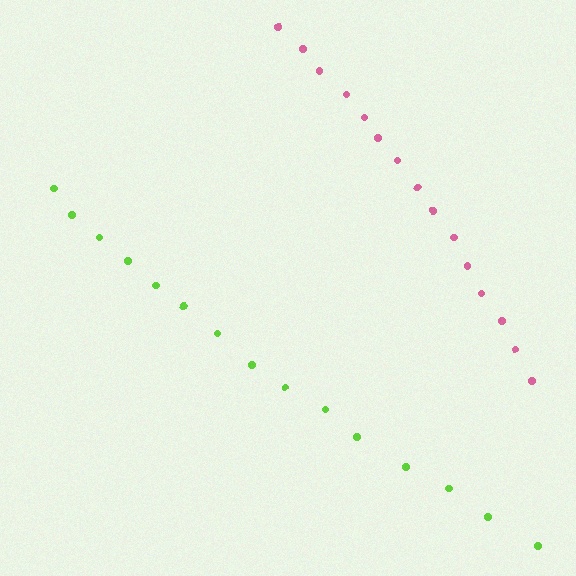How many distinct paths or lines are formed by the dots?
There are 2 distinct paths.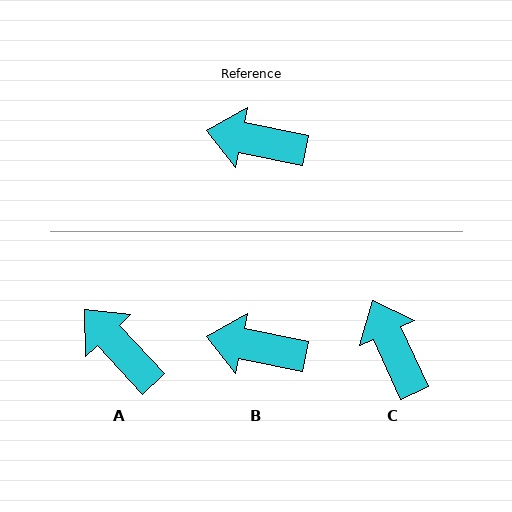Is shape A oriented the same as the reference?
No, it is off by about 36 degrees.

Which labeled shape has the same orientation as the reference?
B.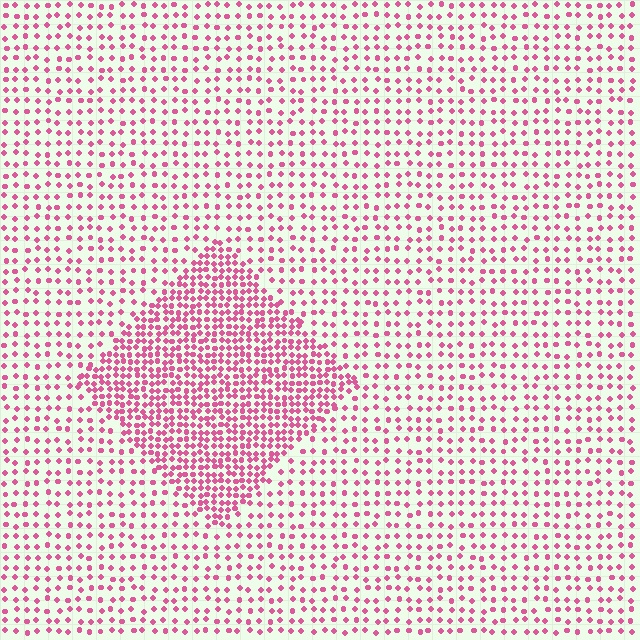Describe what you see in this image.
The image contains small pink elements arranged at two different densities. A diamond-shaped region is visible where the elements are more densely packed than the surrounding area.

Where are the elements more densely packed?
The elements are more densely packed inside the diamond boundary.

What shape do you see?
I see a diamond.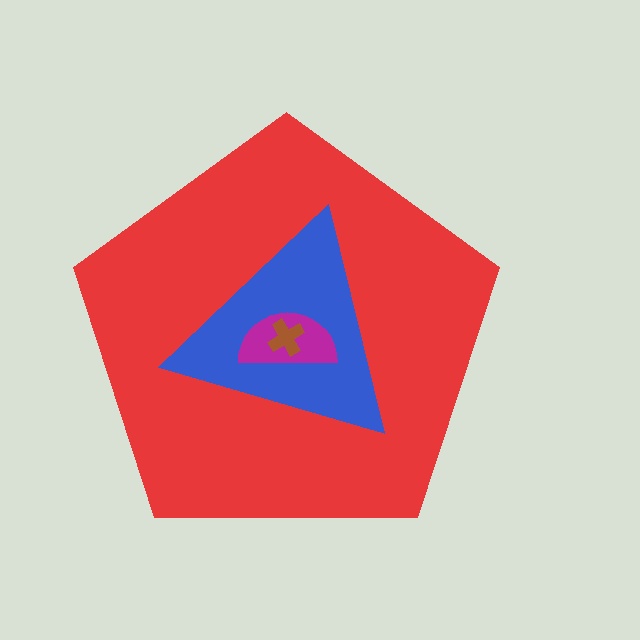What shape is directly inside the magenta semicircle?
The brown cross.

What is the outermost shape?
The red pentagon.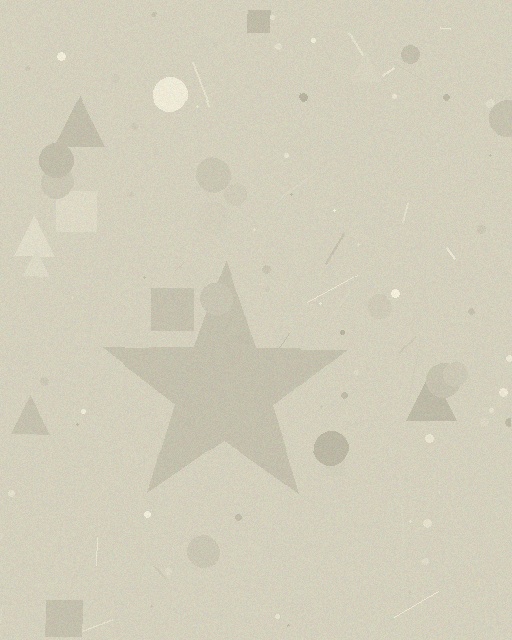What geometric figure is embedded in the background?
A star is embedded in the background.